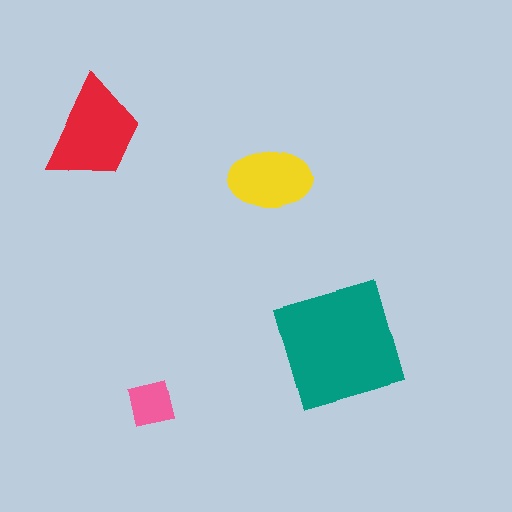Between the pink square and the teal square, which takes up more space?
The teal square.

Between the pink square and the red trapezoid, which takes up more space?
The red trapezoid.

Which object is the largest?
The teal square.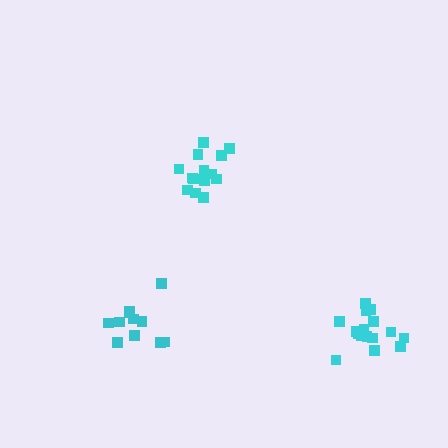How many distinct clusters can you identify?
There are 3 distinct clusters.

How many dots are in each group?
Group 1: 14 dots, Group 2: 16 dots, Group 3: 11 dots (41 total).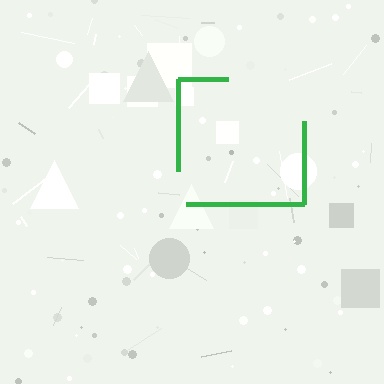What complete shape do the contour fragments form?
The contour fragments form a square.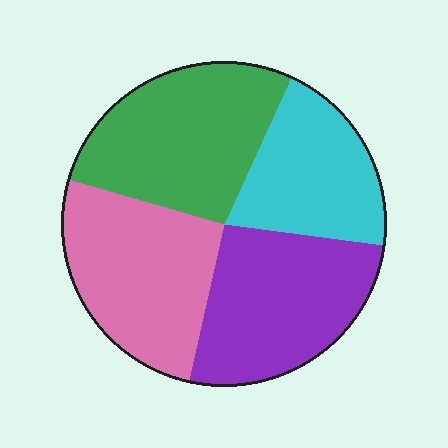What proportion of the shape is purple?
Purple takes up between a sixth and a third of the shape.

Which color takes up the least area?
Cyan, at roughly 20%.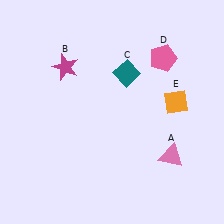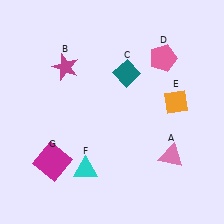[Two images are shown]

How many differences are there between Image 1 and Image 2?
There are 2 differences between the two images.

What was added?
A cyan triangle (F), a magenta square (G) were added in Image 2.